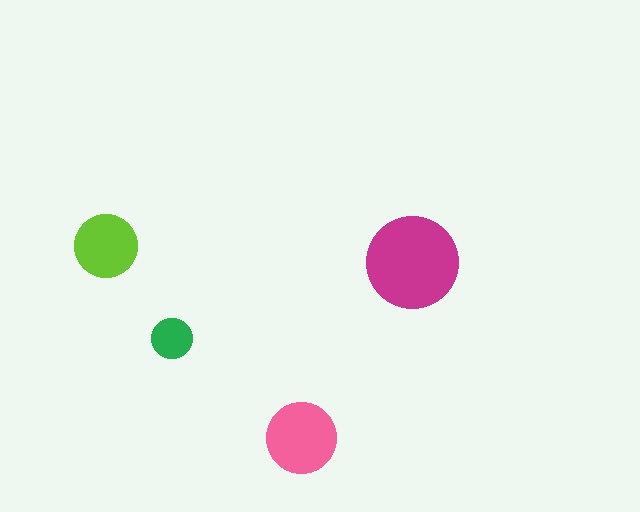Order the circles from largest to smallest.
the magenta one, the pink one, the lime one, the green one.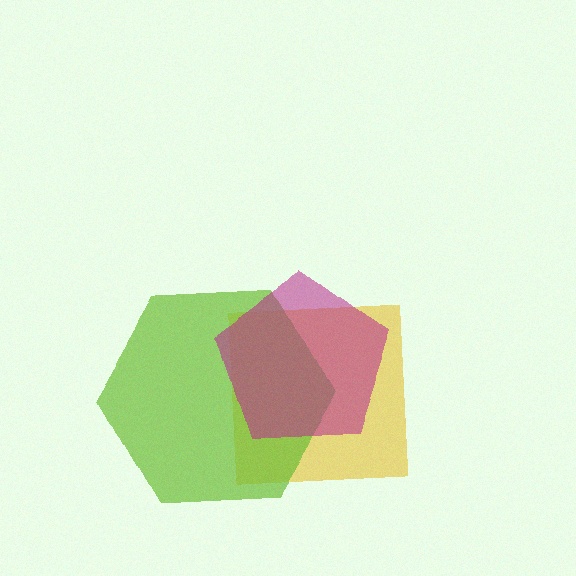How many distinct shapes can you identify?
There are 3 distinct shapes: a yellow square, a lime hexagon, a magenta pentagon.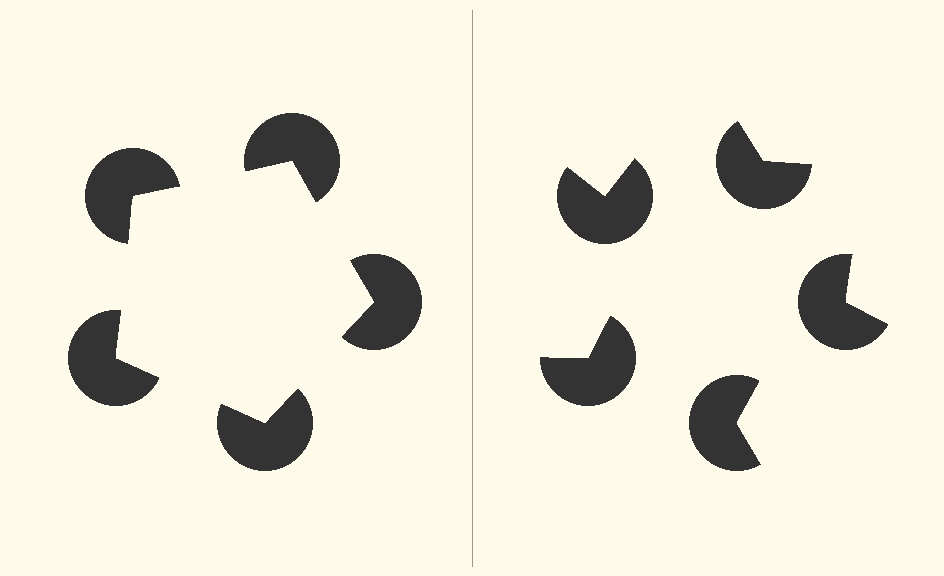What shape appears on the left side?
An illusory pentagon.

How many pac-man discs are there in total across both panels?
10 — 5 on each side.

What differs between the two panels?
The pac-man discs are positioned identically on both sides; only the wedge orientations differ. On the left they align to a pentagon; on the right they are misaligned.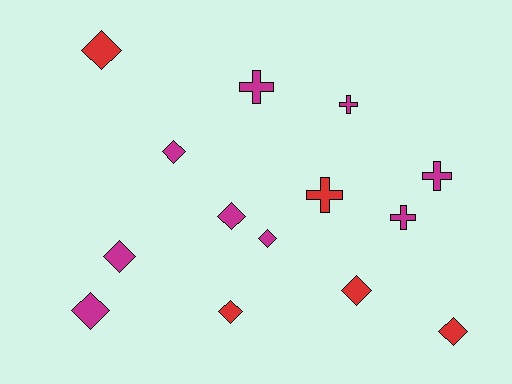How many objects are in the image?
There are 14 objects.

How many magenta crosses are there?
There are 4 magenta crosses.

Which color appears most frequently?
Magenta, with 9 objects.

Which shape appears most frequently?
Diamond, with 9 objects.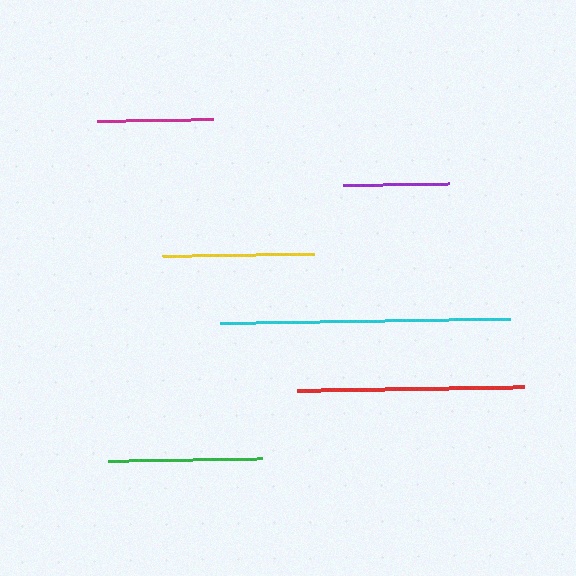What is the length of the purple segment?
The purple segment is approximately 106 pixels long.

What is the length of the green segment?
The green segment is approximately 154 pixels long.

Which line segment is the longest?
The cyan line is the longest at approximately 290 pixels.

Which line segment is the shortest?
The purple line is the shortest at approximately 106 pixels.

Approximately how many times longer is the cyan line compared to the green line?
The cyan line is approximately 1.9 times the length of the green line.